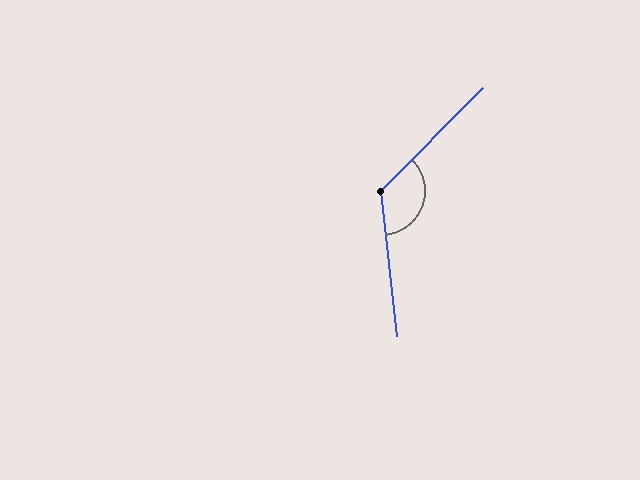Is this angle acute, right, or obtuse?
It is obtuse.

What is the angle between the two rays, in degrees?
Approximately 129 degrees.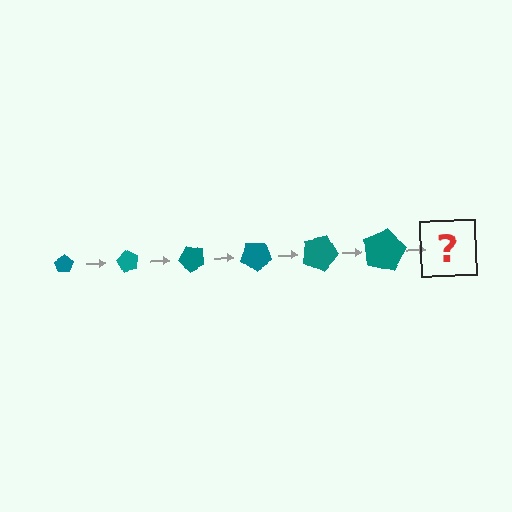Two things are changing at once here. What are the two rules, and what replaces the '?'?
The two rules are that the pentagon grows larger each step and it rotates 60 degrees each step. The '?' should be a pentagon, larger than the previous one and rotated 360 degrees from the start.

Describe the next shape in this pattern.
It should be a pentagon, larger than the previous one and rotated 360 degrees from the start.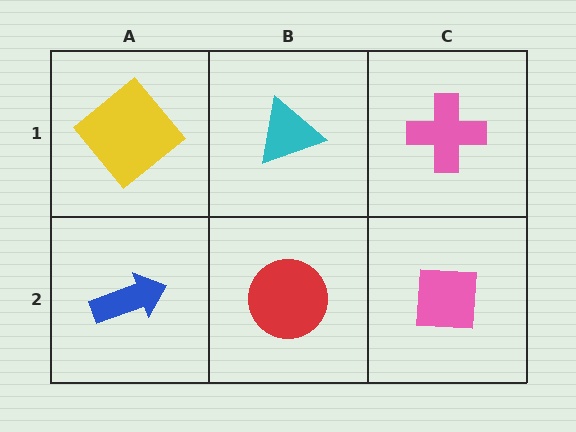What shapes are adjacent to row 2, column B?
A cyan triangle (row 1, column B), a blue arrow (row 2, column A), a pink square (row 2, column C).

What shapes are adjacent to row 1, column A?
A blue arrow (row 2, column A), a cyan triangle (row 1, column B).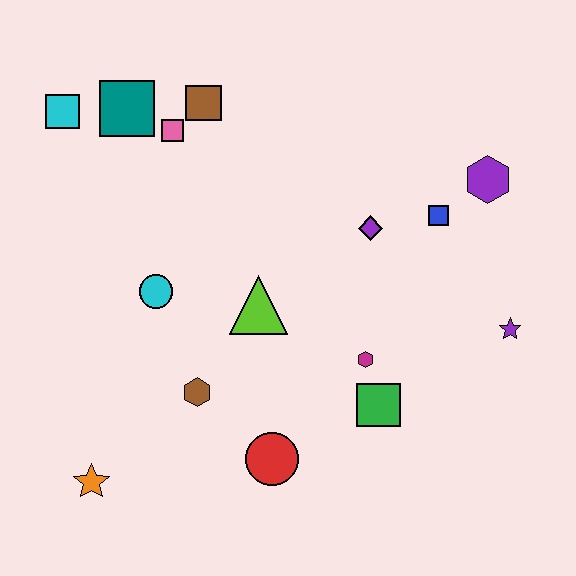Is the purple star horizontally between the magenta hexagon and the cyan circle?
No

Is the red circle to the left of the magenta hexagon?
Yes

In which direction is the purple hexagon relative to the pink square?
The purple hexagon is to the right of the pink square.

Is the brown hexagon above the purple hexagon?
No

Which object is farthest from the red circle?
The cyan square is farthest from the red circle.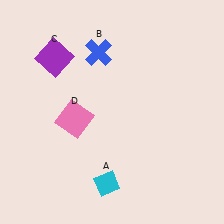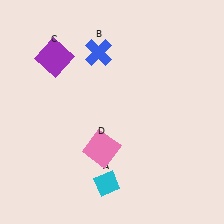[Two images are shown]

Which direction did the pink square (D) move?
The pink square (D) moved down.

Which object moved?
The pink square (D) moved down.